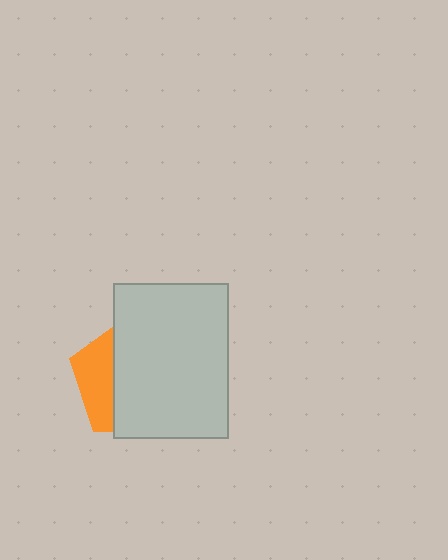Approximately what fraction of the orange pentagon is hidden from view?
Roughly 70% of the orange pentagon is hidden behind the light gray rectangle.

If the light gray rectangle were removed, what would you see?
You would see the complete orange pentagon.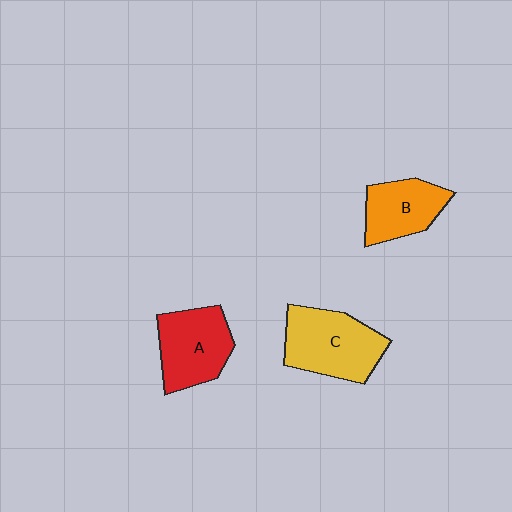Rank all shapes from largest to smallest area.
From largest to smallest: C (yellow), A (red), B (orange).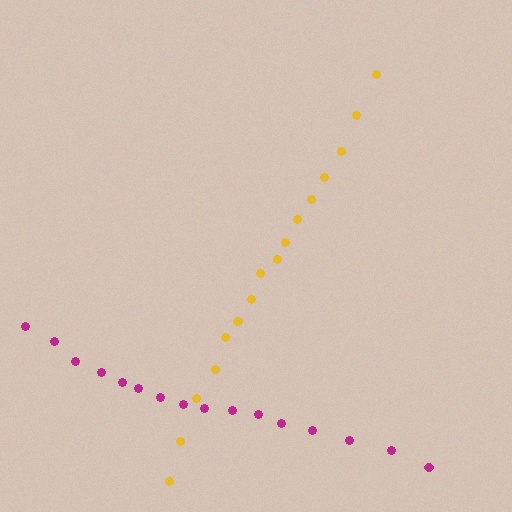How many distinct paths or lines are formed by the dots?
There are 2 distinct paths.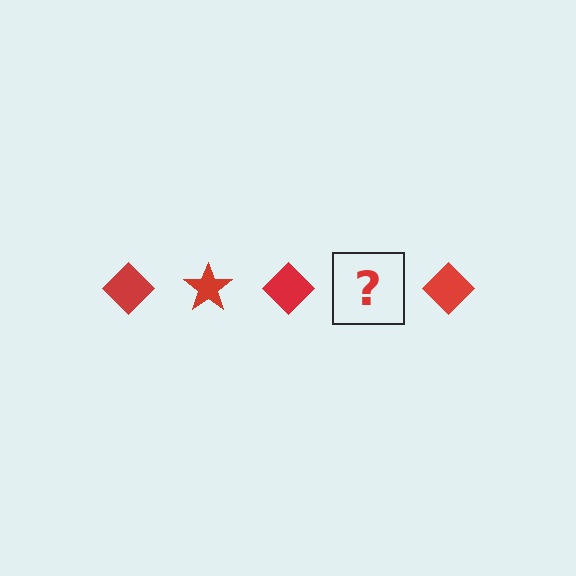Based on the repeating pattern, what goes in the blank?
The blank should be a red star.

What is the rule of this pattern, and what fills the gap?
The rule is that the pattern cycles through diamond, star shapes in red. The gap should be filled with a red star.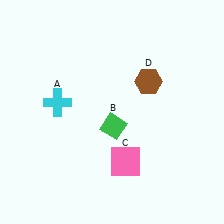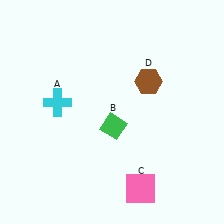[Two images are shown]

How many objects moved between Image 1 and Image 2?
1 object moved between the two images.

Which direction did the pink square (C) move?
The pink square (C) moved down.